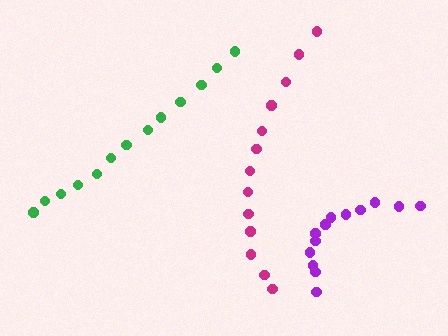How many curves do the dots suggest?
There are 3 distinct paths.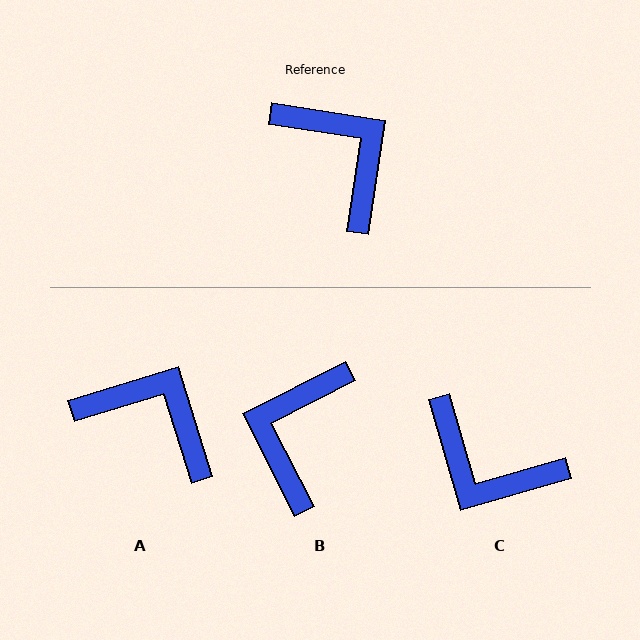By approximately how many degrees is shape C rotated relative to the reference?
Approximately 155 degrees clockwise.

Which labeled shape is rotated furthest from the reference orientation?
C, about 155 degrees away.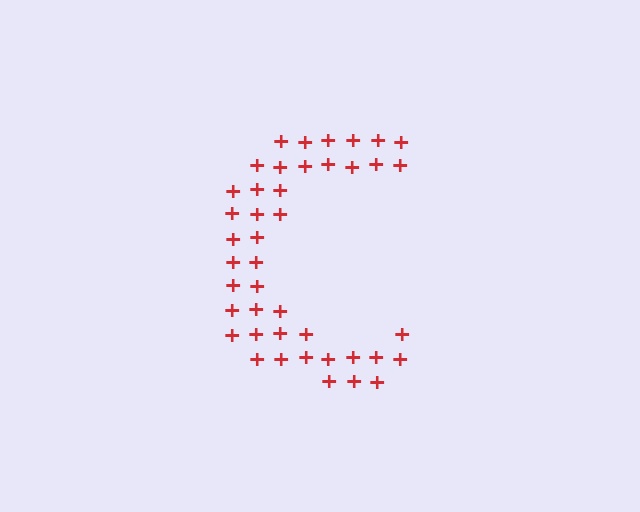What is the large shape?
The large shape is the letter C.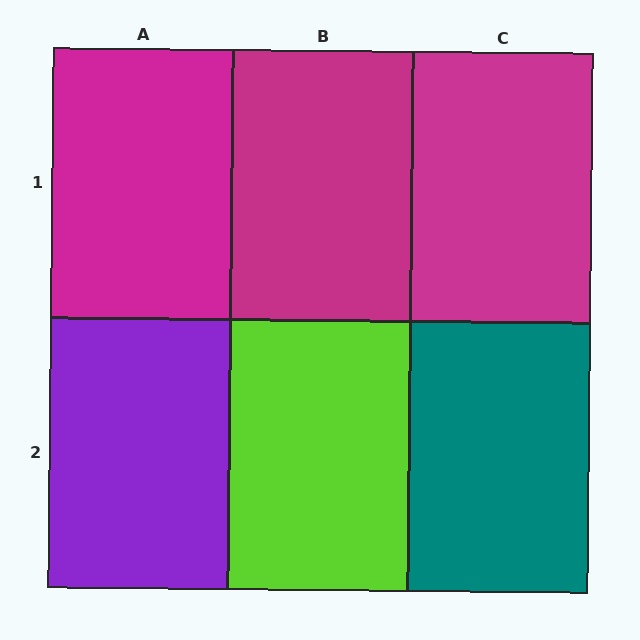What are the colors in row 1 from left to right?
Magenta, magenta, magenta.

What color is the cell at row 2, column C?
Teal.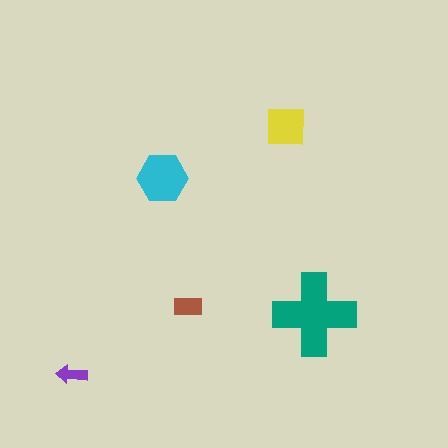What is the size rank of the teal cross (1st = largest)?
1st.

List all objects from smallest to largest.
The purple arrow, the brown rectangle, the yellow square, the cyan hexagon, the teal cross.